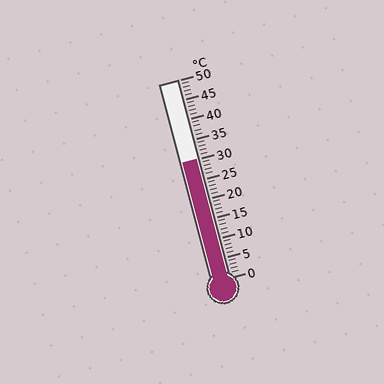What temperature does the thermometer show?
The thermometer shows approximately 30°C.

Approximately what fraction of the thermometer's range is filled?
The thermometer is filled to approximately 60% of its range.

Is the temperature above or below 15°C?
The temperature is above 15°C.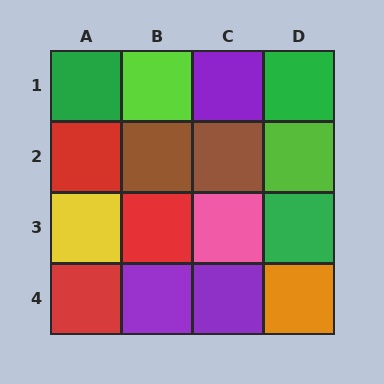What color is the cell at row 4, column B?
Purple.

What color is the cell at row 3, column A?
Yellow.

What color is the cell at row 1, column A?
Green.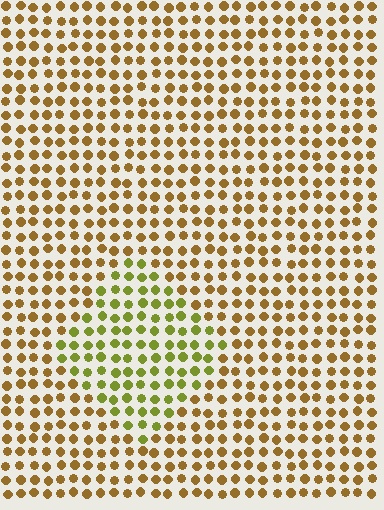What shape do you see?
I see a diamond.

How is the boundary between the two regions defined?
The boundary is defined purely by a slight shift in hue (about 39 degrees). Spacing, size, and orientation are identical on both sides.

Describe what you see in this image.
The image is filled with small brown elements in a uniform arrangement. A diamond-shaped region is visible where the elements are tinted to a slightly different hue, forming a subtle color boundary.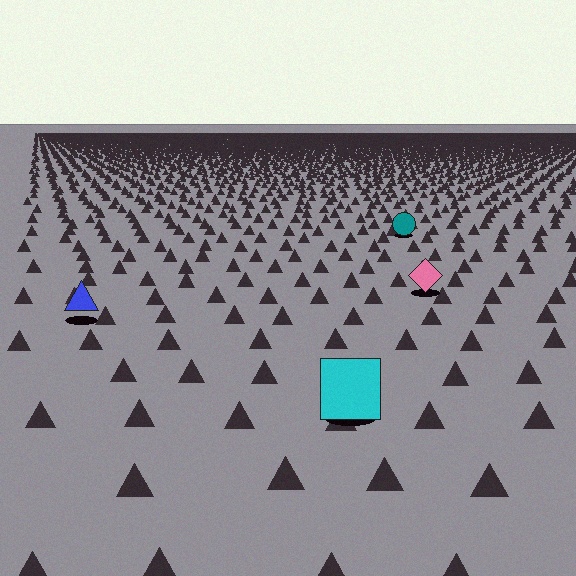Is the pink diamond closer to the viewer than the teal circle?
Yes. The pink diamond is closer — you can tell from the texture gradient: the ground texture is coarser near it.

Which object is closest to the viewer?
The cyan square is closest. The texture marks near it are larger and more spread out.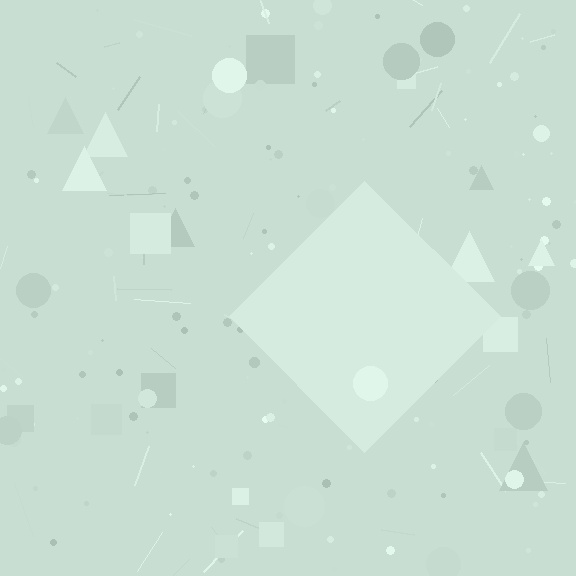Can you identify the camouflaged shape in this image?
The camouflaged shape is a diamond.